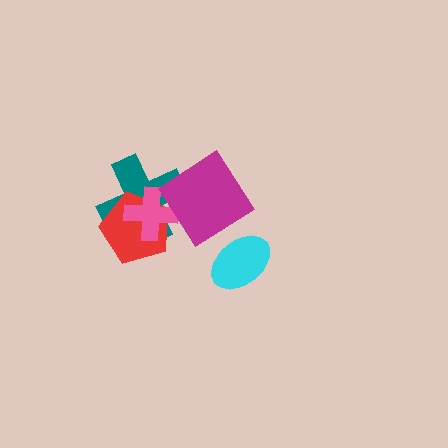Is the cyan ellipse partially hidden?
No, no other shape covers it.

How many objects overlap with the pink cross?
2 objects overlap with the pink cross.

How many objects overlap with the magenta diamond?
1 object overlaps with the magenta diamond.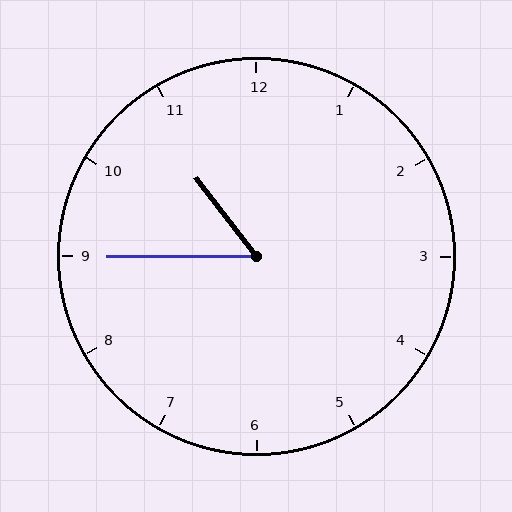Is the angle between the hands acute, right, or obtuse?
It is acute.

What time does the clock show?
10:45.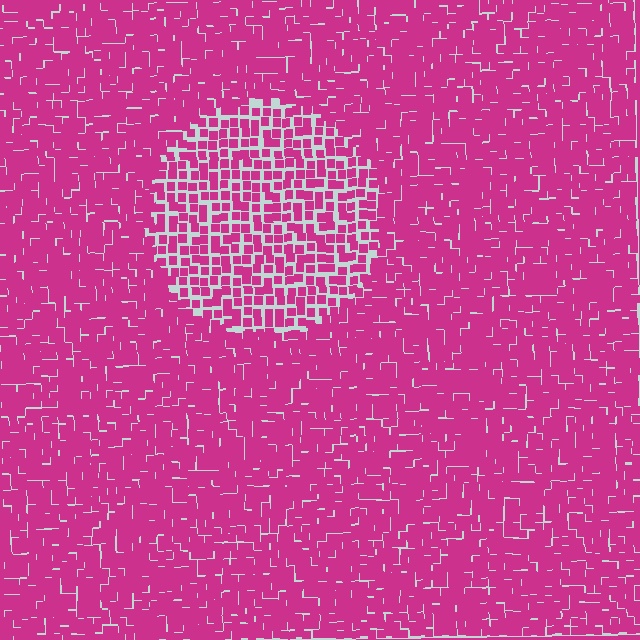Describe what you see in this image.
The image contains small magenta elements arranged at two different densities. A circle-shaped region is visible where the elements are less densely packed than the surrounding area.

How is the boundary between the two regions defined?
The boundary is defined by a change in element density (approximately 1.7x ratio). All elements are the same color, size, and shape.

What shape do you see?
I see a circle.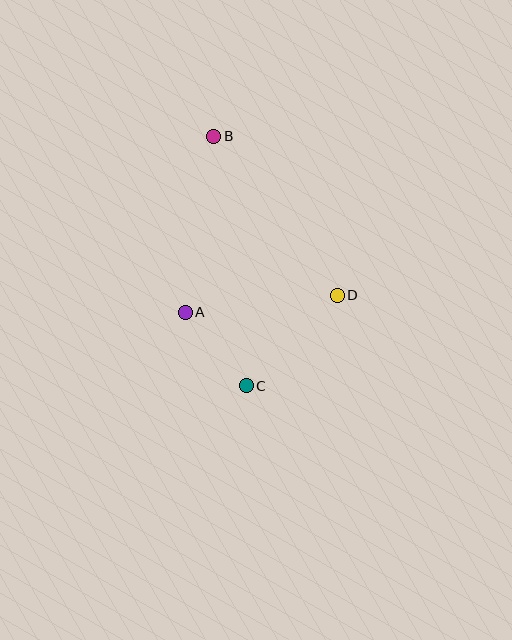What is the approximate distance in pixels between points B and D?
The distance between B and D is approximately 201 pixels.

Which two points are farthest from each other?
Points B and C are farthest from each other.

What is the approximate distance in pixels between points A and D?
The distance between A and D is approximately 153 pixels.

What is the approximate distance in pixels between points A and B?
The distance between A and B is approximately 178 pixels.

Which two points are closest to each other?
Points A and C are closest to each other.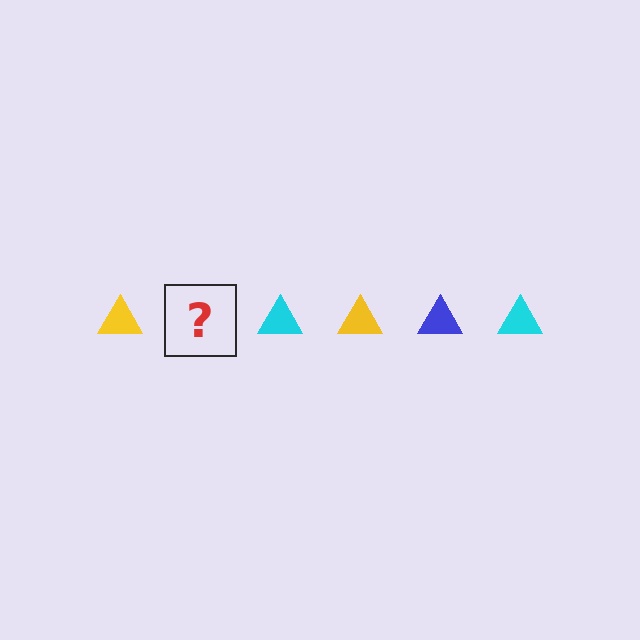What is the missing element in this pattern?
The missing element is a blue triangle.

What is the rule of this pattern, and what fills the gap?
The rule is that the pattern cycles through yellow, blue, cyan triangles. The gap should be filled with a blue triangle.